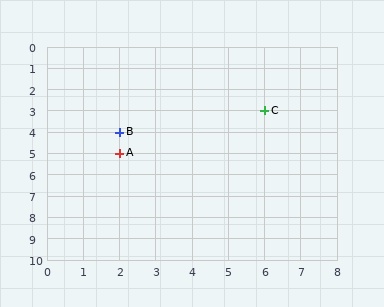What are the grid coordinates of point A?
Point A is at grid coordinates (2, 5).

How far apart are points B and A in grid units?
Points B and A are 1 row apart.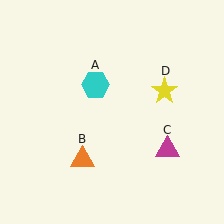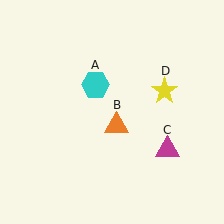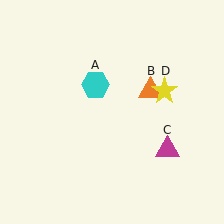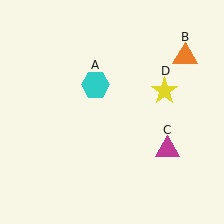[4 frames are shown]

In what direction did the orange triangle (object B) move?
The orange triangle (object B) moved up and to the right.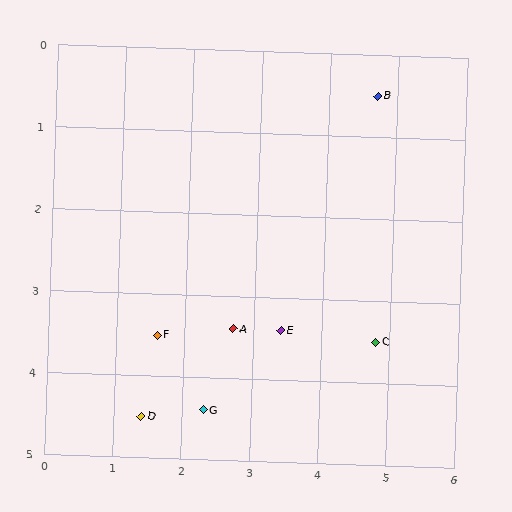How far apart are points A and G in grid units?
Points A and G are about 1.1 grid units apart.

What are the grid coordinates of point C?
Point C is at approximately (4.8, 3.5).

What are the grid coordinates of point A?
Point A is at approximately (2.7, 3.4).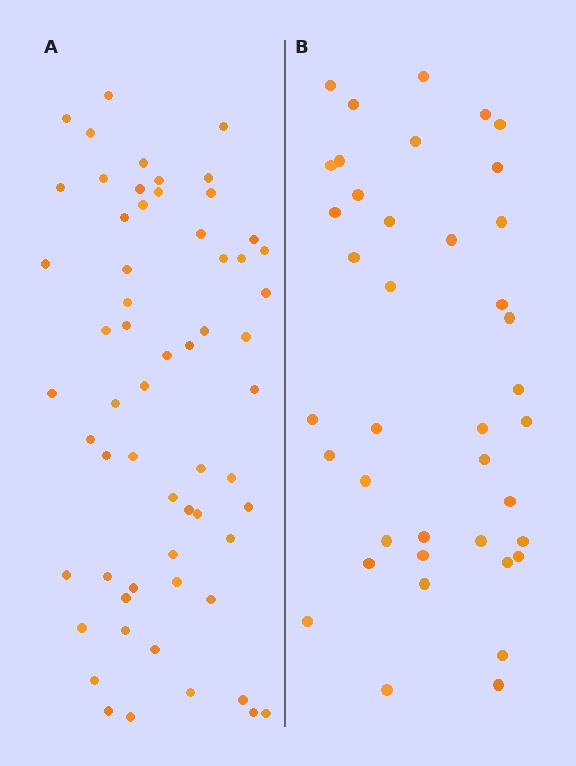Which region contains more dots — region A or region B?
Region A (the left region) has more dots.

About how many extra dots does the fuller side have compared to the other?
Region A has approximately 20 more dots than region B.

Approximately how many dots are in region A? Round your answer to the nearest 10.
About 60 dots.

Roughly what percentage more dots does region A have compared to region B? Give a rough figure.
About 50% more.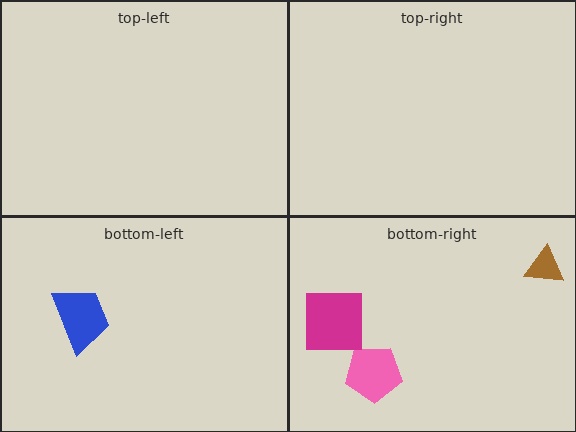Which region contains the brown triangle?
The bottom-right region.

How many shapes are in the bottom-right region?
3.